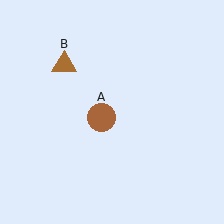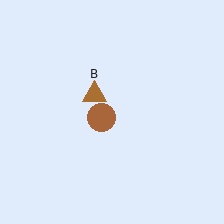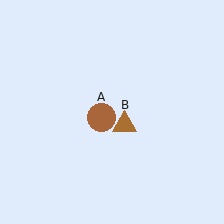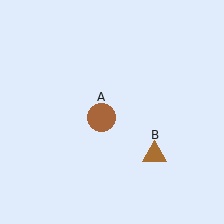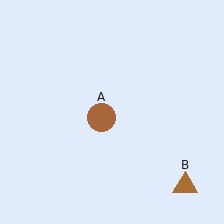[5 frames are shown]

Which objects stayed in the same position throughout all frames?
Brown circle (object A) remained stationary.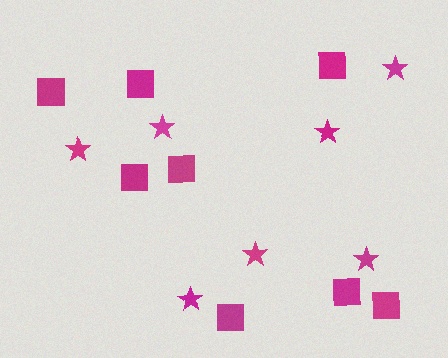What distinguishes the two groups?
There are 2 groups: one group of squares (8) and one group of stars (7).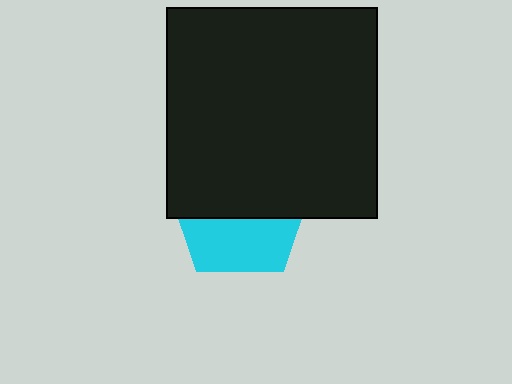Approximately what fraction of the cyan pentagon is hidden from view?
Roughly 59% of the cyan pentagon is hidden behind the black square.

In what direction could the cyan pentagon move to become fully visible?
The cyan pentagon could move down. That would shift it out from behind the black square entirely.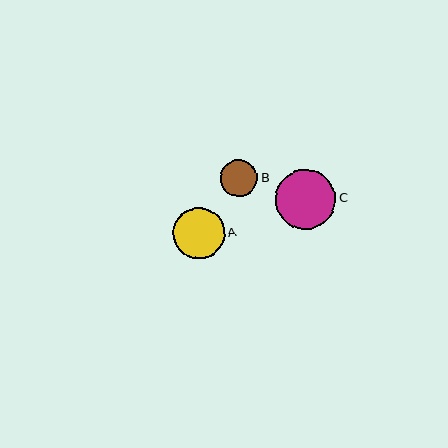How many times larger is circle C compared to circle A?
Circle C is approximately 1.2 times the size of circle A.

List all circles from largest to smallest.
From largest to smallest: C, A, B.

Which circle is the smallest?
Circle B is the smallest with a size of approximately 37 pixels.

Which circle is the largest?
Circle C is the largest with a size of approximately 61 pixels.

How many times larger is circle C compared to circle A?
Circle C is approximately 1.2 times the size of circle A.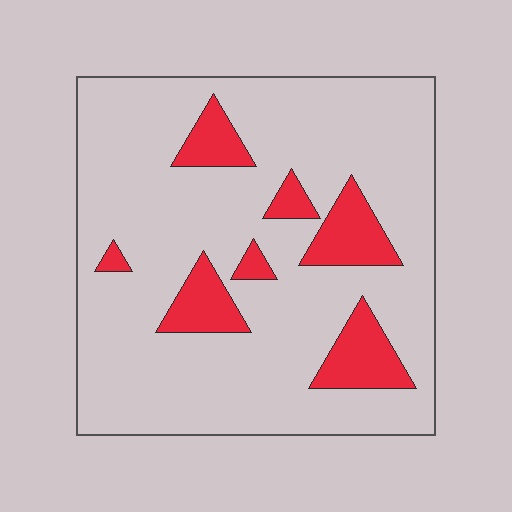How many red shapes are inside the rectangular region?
7.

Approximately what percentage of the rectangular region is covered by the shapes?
Approximately 15%.